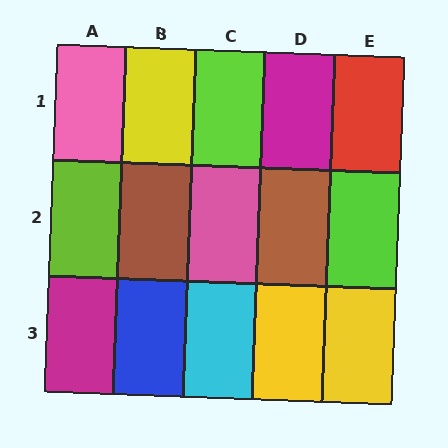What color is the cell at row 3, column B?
Blue.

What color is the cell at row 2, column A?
Lime.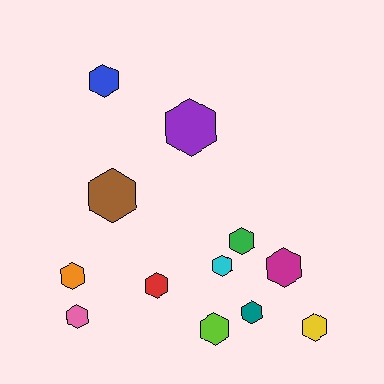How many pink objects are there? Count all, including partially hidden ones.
There is 1 pink object.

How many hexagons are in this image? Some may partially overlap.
There are 12 hexagons.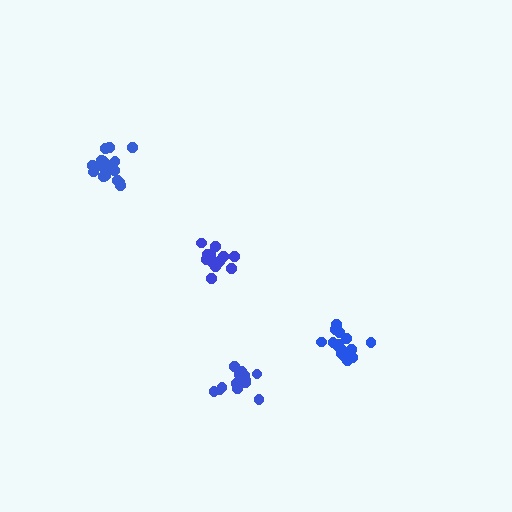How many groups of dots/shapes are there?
There are 4 groups.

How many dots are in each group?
Group 1: 19 dots, Group 2: 13 dots, Group 3: 17 dots, Group 4: 14 dots (63 total).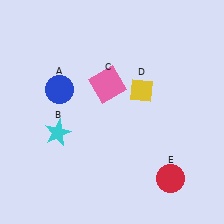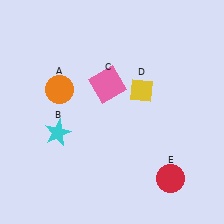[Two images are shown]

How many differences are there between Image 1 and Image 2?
There is 1 difference between the two images.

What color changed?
The circle (A) changed from blue in Image 1 to orange in Image 2.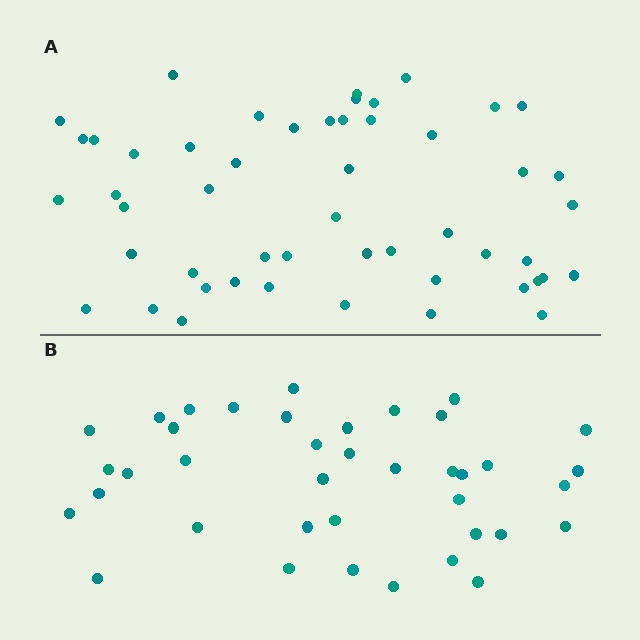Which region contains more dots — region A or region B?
Region A (the top region) has more dots.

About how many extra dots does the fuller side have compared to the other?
Region A has roughly 12 or so more dots than region B.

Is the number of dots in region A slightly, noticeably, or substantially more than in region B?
Region A has noticeably more, but not dramatically so. The ratio is roughly 1.3 to 1.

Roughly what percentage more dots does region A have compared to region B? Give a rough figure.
About 30% more.